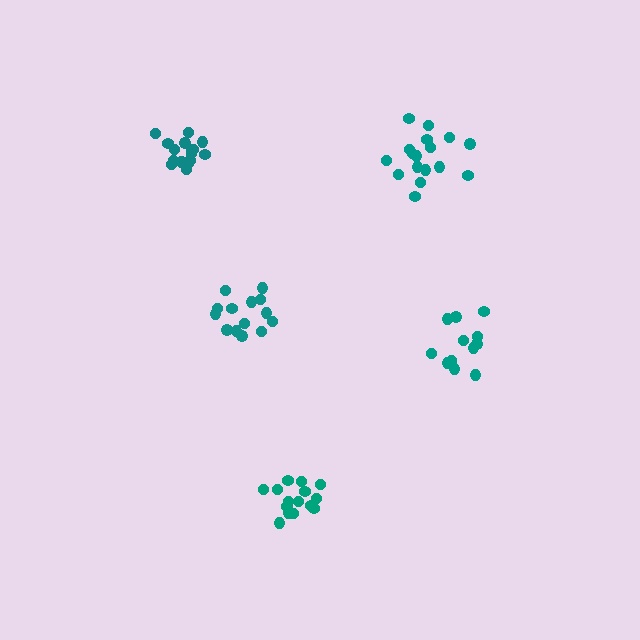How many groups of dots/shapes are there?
There are 5 groups.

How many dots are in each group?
Group 1: 16 dots, Group 2: 12 dots, Group 3: 14 dots, Group 4: 16 dots, Group 5: 17 dots (75 total).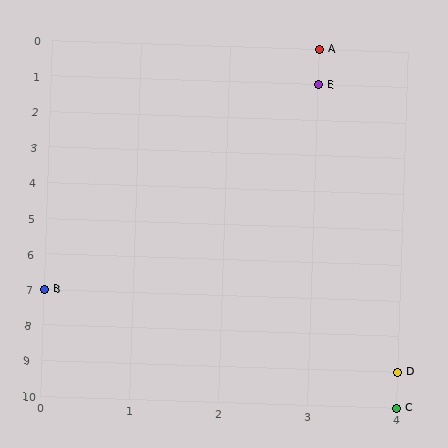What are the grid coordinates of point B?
Point B is at grid coordinates (0, 7).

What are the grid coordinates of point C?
Point C is at grid coordinates (4, 10).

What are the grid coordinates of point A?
Point A is at grid coordinates (3, 0).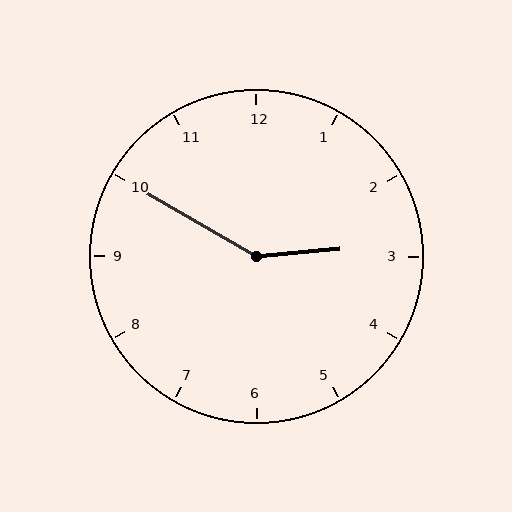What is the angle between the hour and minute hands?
Approximately 145 degrees.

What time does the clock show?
2:50.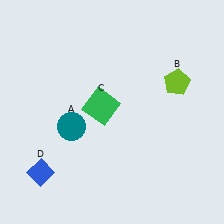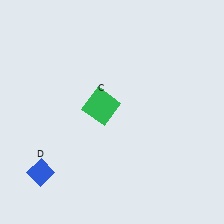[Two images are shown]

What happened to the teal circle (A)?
The teal circle (A) was removed in Image 2. It was in the bottom-left area of Image 1.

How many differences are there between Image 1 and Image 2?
There are 2 differences between the two images.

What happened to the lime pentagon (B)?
The lime pentagon (B) was removed in Image 2. It was in the top-right area of Image 1.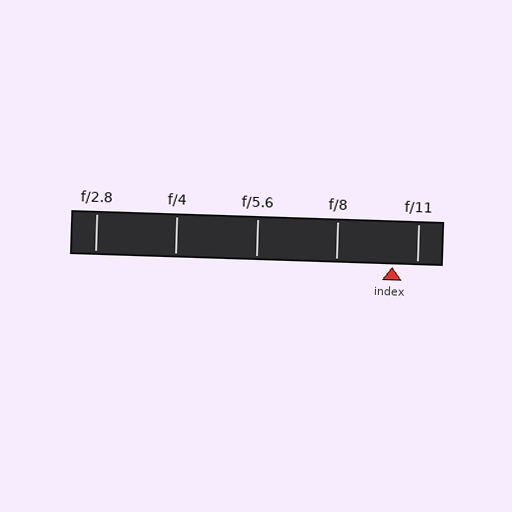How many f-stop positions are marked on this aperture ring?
There are 5 f-stop positions marked.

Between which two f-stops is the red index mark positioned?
The index mark is between f/8 and f/11.